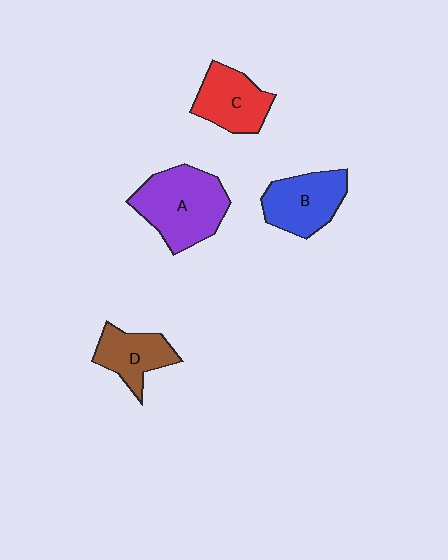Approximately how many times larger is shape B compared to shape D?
Approximately 1.3 times.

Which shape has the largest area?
Shape A (purple).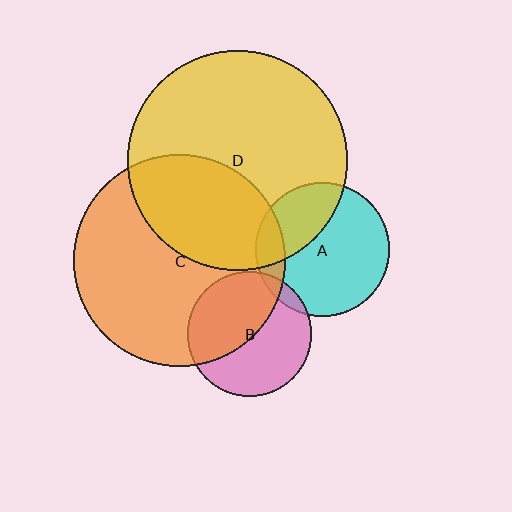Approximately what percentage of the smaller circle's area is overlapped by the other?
Approximately 35%.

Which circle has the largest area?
Circle D (yellow).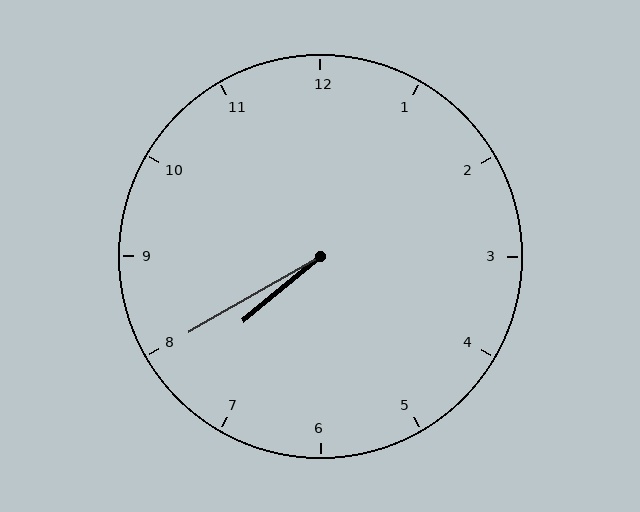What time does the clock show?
7:40.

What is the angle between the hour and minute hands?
Approximately 10 degrees.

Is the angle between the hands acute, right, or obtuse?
It is acute.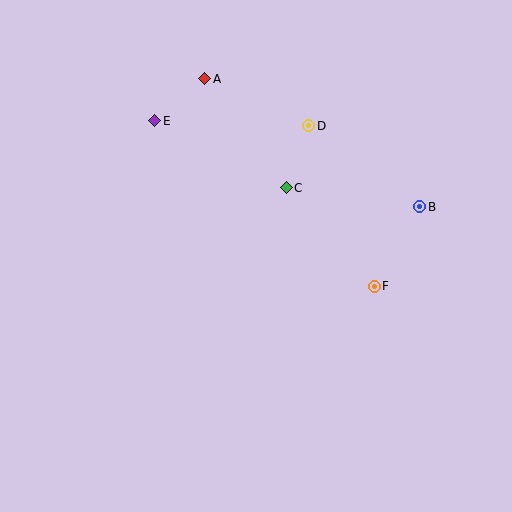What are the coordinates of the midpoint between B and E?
The midpoint between B and E is at (287, 164).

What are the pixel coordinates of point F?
Point F is at (374, 286).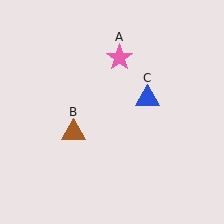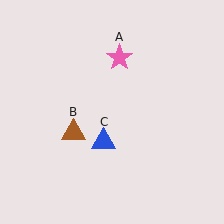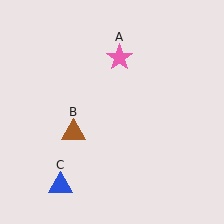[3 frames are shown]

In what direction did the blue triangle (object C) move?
The blue triangle (object C) moved down and to the left.